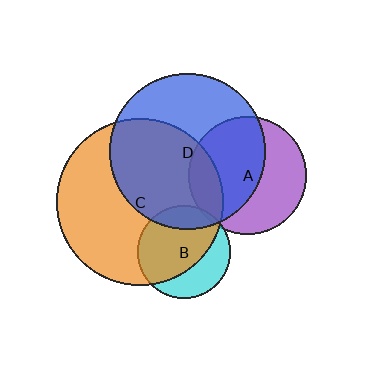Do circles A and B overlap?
Yes.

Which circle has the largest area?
Circle C (orange).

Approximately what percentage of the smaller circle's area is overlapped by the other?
Approximately 5%.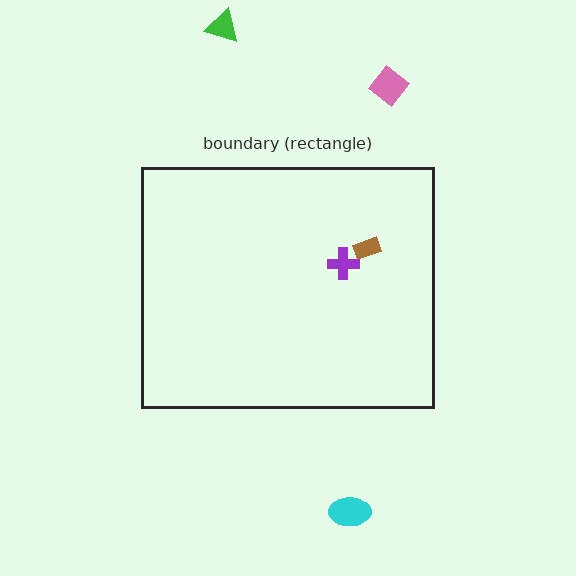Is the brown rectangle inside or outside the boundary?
Inside.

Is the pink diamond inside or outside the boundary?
Outside.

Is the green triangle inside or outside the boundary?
Outside.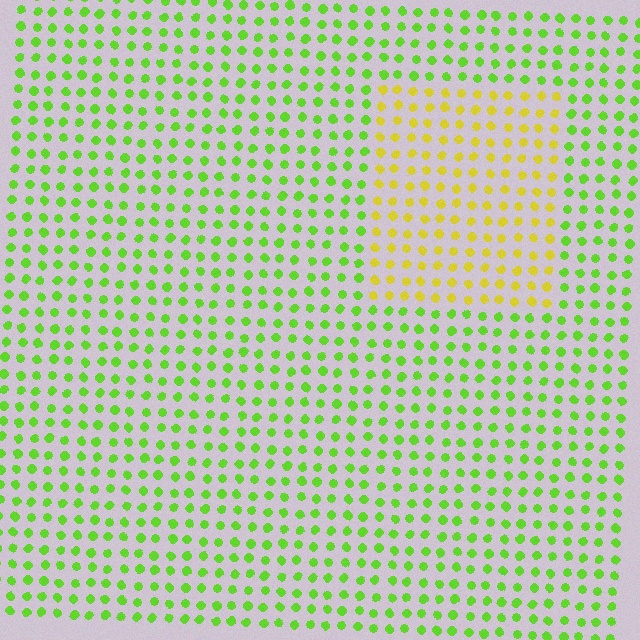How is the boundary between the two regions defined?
The boundary is defined purely by a slight shift in hue (about 45 degrees). Spacing, size, and orientation are identical on both sides.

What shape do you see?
I see a rectangle.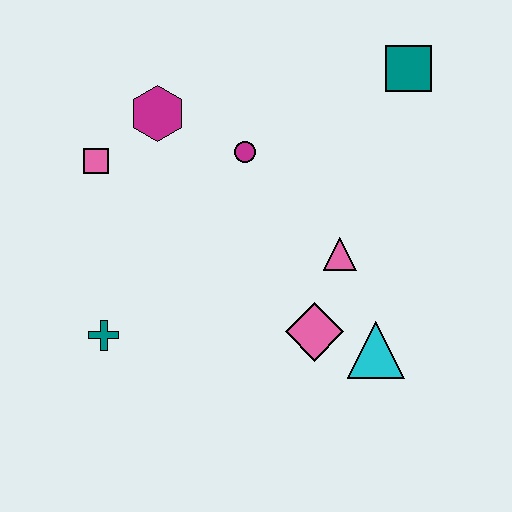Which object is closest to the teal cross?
The pink square is closest to the teal cross.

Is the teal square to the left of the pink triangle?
No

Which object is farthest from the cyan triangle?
The pink square is farthest from the cyan triangle.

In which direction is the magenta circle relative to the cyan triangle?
The magenta circle is above the cyan triangle.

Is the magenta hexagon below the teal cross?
No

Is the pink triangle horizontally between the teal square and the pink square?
Yes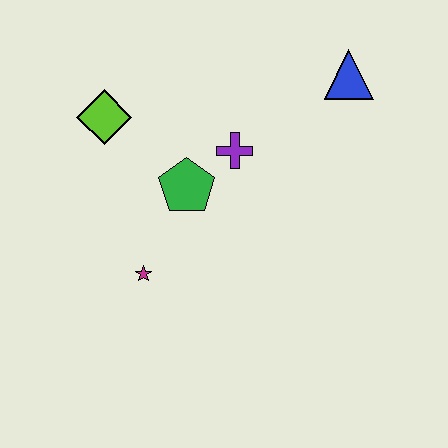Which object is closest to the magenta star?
The green pentagon is closest to the magenta star.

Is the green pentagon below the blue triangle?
Yes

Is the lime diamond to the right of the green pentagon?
No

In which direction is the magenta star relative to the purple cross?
The magenta star is below the purple cross.